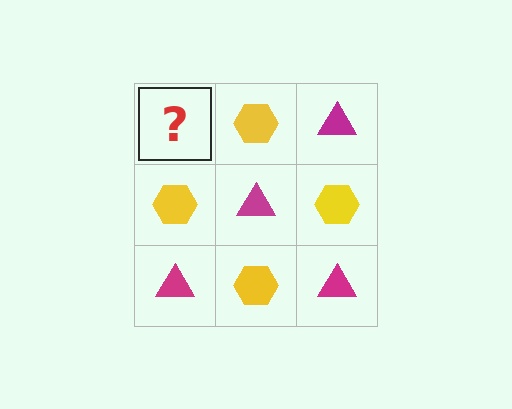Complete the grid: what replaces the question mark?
The question mark should be replaced with a magenta triangle.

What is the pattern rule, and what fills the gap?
The rule is that it alternates magenta triangle and yellow hexagon in a checkerboard pattern. The gap should be filled with a magenta triangle.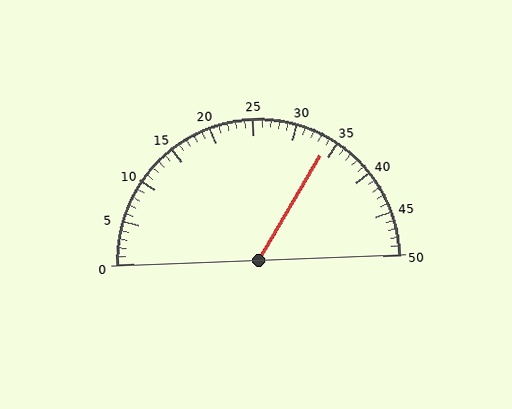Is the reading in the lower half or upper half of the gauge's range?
The reading is in the upper half of the range (0 to 50).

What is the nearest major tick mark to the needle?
The nearest major tick mark is 35.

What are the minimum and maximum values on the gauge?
The gauge ranges from 0 to 50.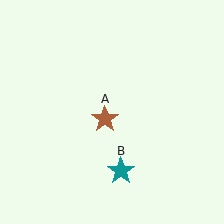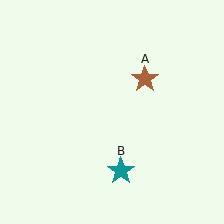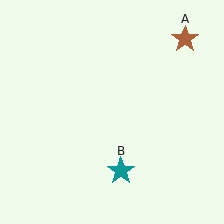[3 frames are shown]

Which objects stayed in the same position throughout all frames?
Teal star (object B) remained stationary.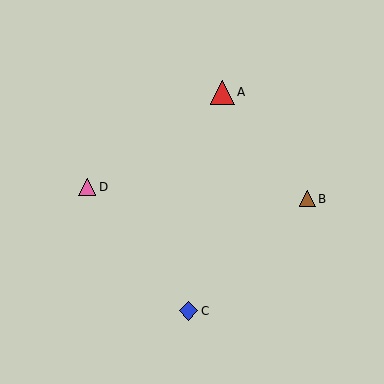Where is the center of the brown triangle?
The center of the brown triangle is at (307, 199).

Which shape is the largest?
The red triangle (labeled A) is the largest.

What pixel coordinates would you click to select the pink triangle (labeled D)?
Click at (87, 187) to select the pink triangle D.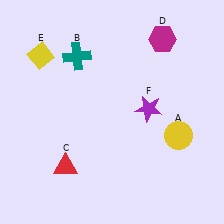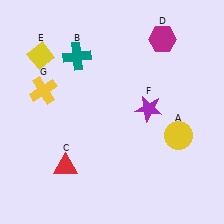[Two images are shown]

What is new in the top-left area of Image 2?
A yellow cross (G) was added in the top-left area of Image 2.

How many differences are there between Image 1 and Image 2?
There is 1 difference between the two images.